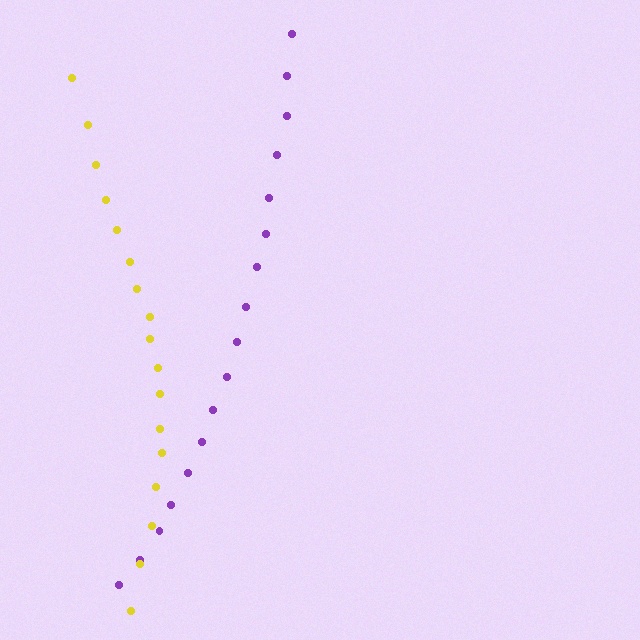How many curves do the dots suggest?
There are 2 distinct paths.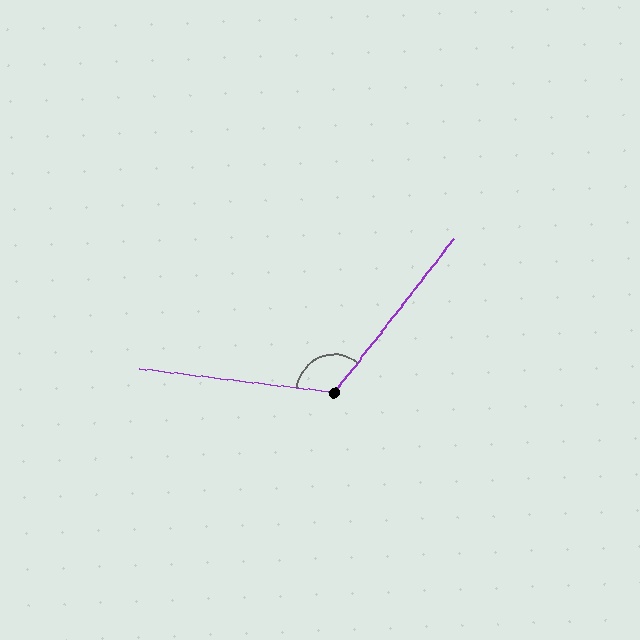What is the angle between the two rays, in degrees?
Approximately 121 degrees.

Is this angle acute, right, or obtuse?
It is obtuse.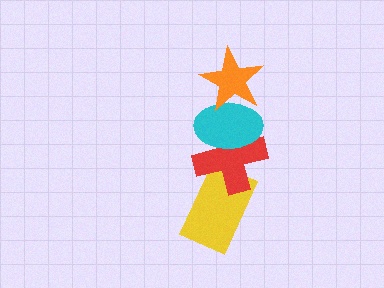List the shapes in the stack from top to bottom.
From top to bottom: the orange star, the cyan ellipse, the red cross, the yellow rectangle.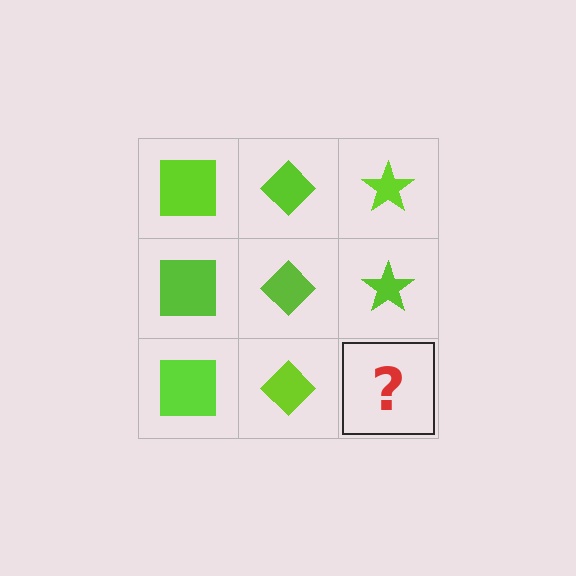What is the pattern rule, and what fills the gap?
The rule is that each column has a consistent shape. The gap should be filled with a lime star.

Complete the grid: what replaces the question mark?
The question mark should be replaced with a lime star.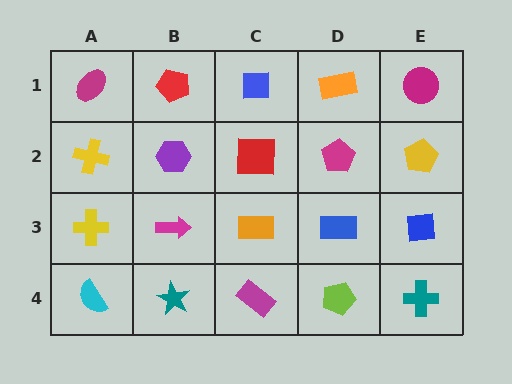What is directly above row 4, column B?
A magenta arrow.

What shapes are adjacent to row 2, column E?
A magenta circle (row 1, column E), a blue square (row 3, column E), a magenta pentagon (row 2, column D).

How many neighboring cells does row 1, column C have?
3.